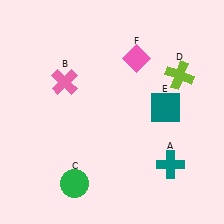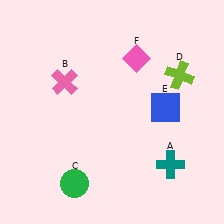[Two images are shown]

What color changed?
The square (E) changed from teal in Image 1 to blue in Image 2.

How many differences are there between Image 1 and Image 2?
There is 1 difference between the two images.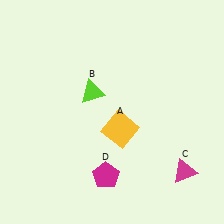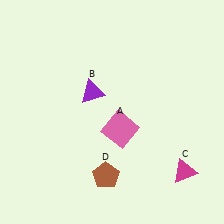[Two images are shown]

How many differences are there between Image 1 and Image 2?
There are 3 differences between the two images.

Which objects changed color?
A changed from yellow to pink. B changed from lime to purple. D changed from magenta to brown.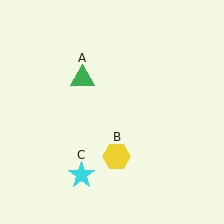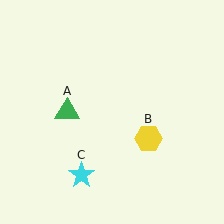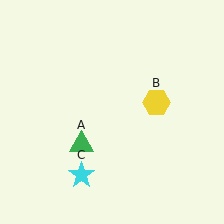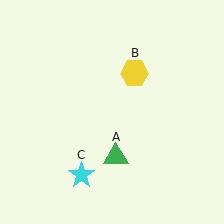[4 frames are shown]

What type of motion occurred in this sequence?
The green triangle (object A), yellow hexagon (object B) rotated counterclockwise around the center of the scene.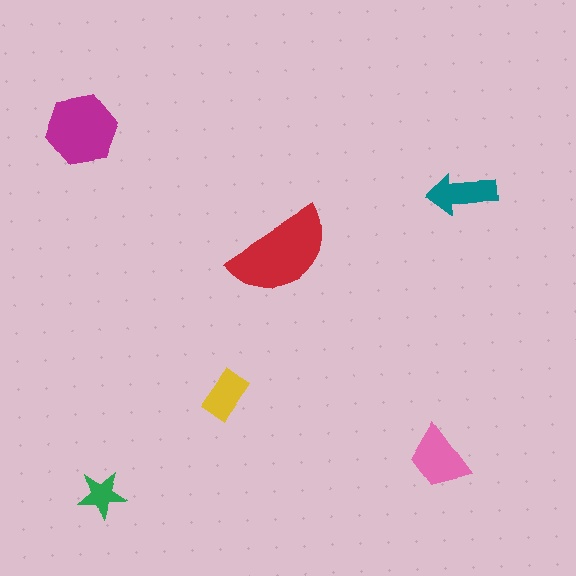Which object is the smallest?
The green star.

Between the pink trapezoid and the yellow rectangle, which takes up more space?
The pink trapezoid.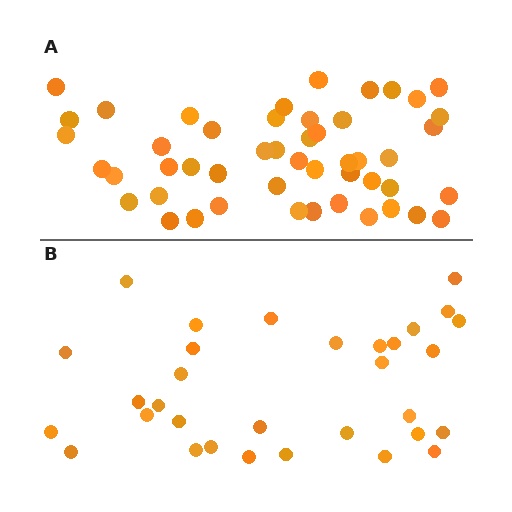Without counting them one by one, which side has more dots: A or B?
Region A (the top region) has more dots.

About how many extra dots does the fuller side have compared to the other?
Region A has approximately 15 more dots than region B.